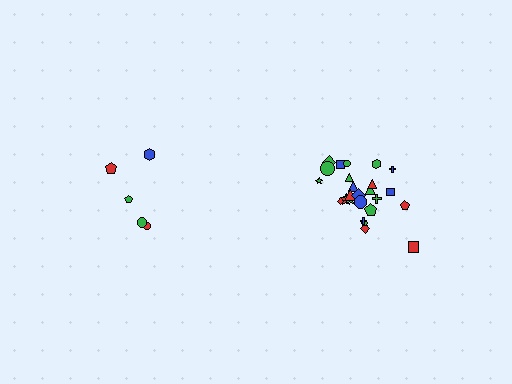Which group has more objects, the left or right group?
The right group.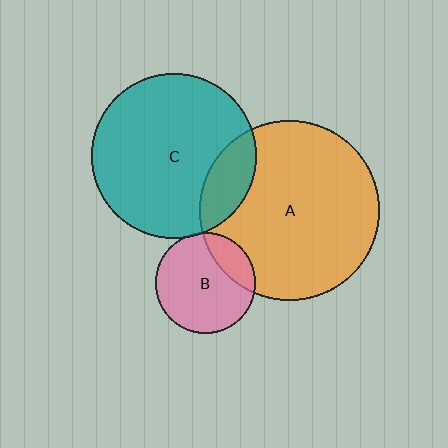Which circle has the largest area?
Circle A (orange).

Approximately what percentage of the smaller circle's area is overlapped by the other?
Approximately 5%.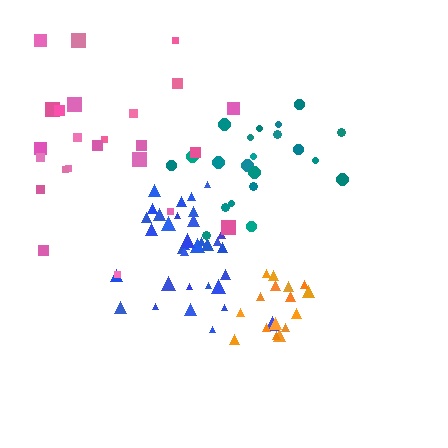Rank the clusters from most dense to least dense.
blue, orange, teal, pink.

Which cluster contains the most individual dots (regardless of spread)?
Blue (34).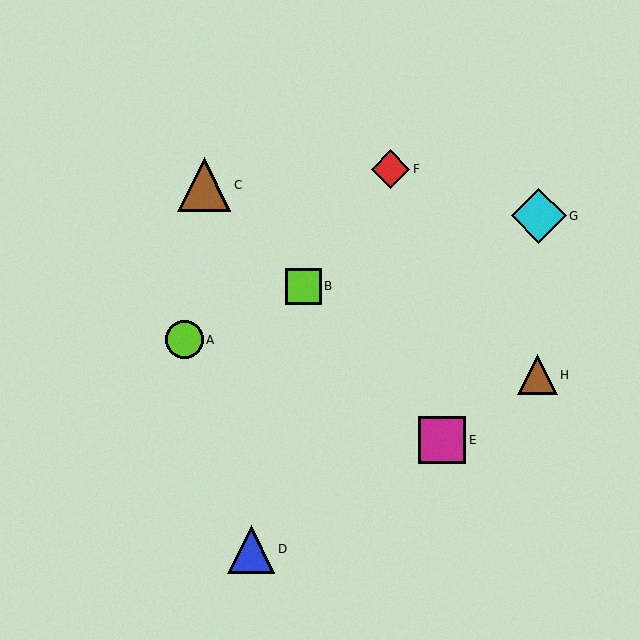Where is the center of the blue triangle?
The center of the blue triangle is at (251, 549).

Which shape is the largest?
The cyan diamond (labeled G) is the largest.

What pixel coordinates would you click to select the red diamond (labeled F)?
Click at (390, 169) to select the red diamond F.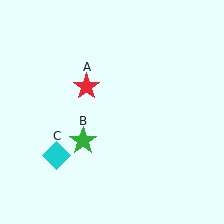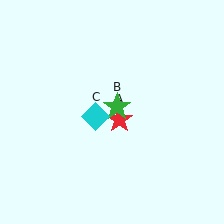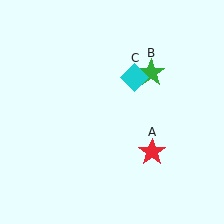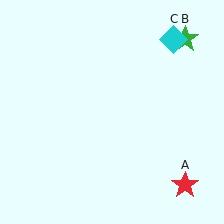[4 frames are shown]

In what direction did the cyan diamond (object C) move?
The cyan diamond (object C) moved up and to the right.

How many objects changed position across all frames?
3 objects changed position: red star (object A), green star (object B), cyan diamond (object C).